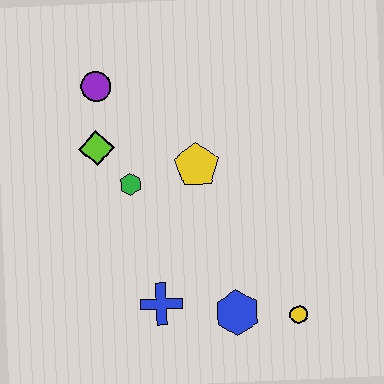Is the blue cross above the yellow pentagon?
No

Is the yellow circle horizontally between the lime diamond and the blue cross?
No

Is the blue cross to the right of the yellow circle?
No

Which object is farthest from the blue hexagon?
The purple circle is farthest from the blue hexagon.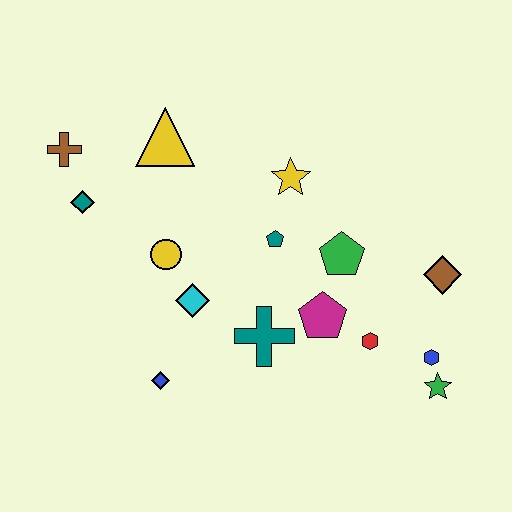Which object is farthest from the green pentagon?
The brown cross is farthest from the green pentagon.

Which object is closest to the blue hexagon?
The green star is closest to the blue hexagon.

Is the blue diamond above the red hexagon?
No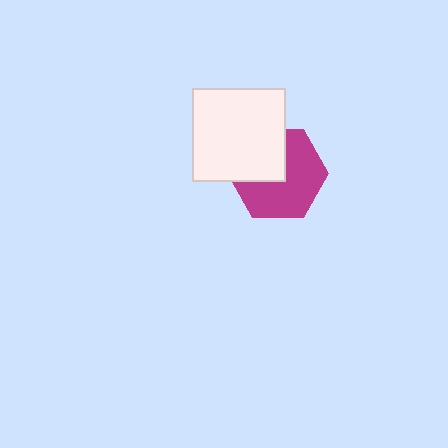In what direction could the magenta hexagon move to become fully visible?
The magenta hexagon could move toward the lower-right. That would shift it out from behind the white square entirely.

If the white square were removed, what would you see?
You would see the complete magenta hexagon.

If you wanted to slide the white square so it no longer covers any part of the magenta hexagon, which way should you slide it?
Slide it toward the upper-left — that is the most direct way to separate the two shapes.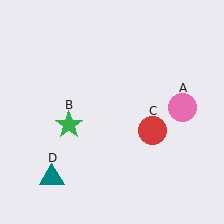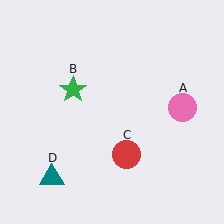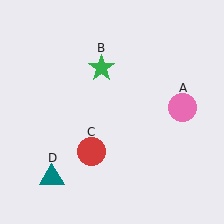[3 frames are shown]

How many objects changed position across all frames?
2 objects changed position: green star (object B), red circle (object C).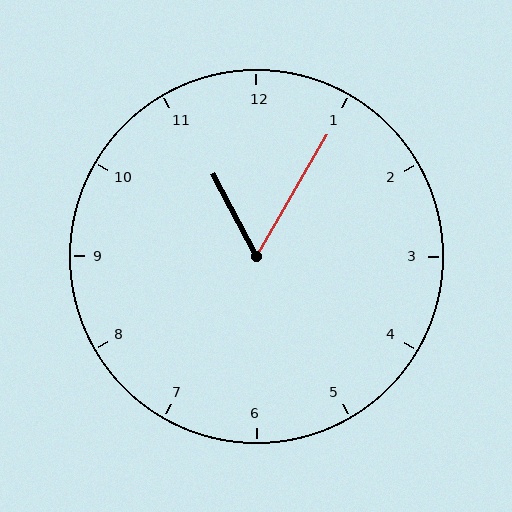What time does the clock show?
11:05.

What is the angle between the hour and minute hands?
Approximately 58 degrees.